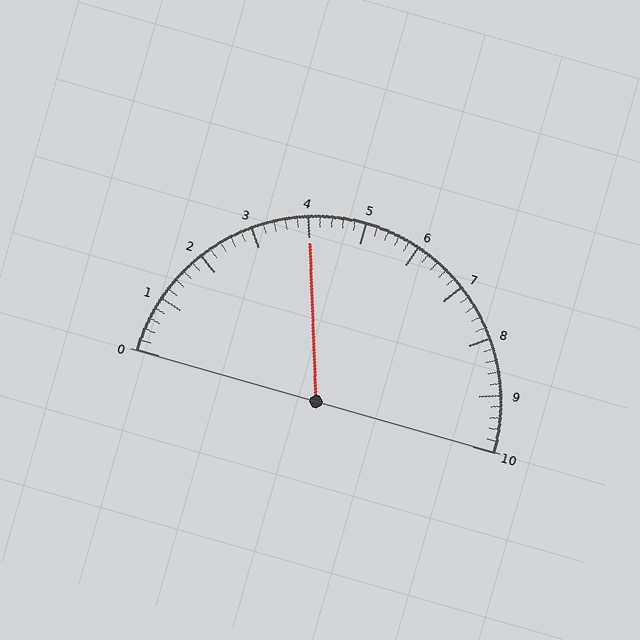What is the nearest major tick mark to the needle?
The nearest major tick mark is 4.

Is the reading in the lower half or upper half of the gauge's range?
The reading is in the lower half of the range (0 to 10).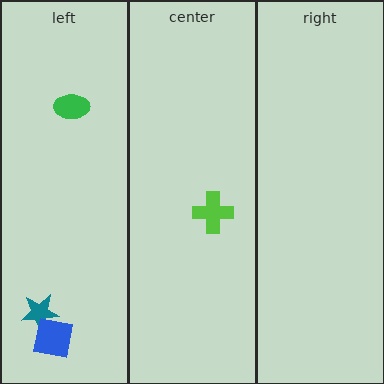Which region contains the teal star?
The left region.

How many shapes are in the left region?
3.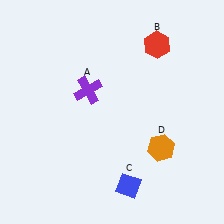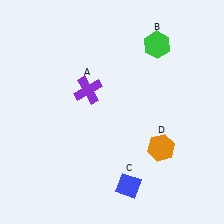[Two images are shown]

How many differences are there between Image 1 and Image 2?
There is 1 difference between the two images.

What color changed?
The hexagon (B) changed from red in Image 1 to green in Image 2.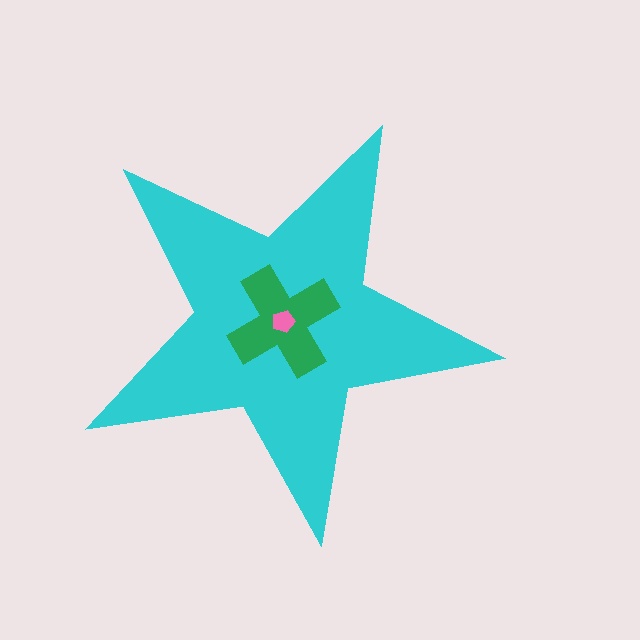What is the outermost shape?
The cyan star.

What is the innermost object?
The pink pentagon.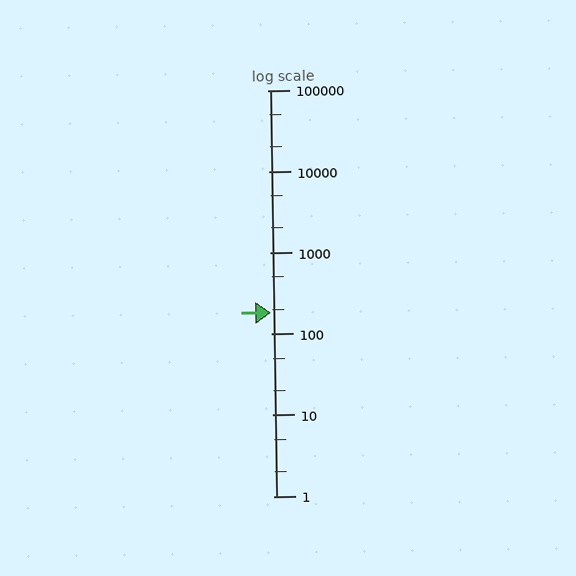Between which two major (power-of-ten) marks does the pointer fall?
The pointer is between 100 and 1000.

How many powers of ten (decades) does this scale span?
The scale spans 5 decades, from 1 to 100000.